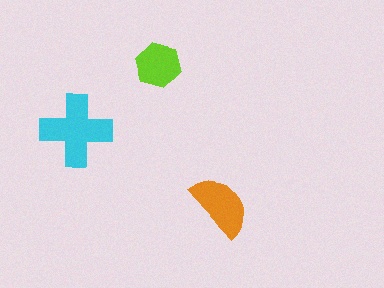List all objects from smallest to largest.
The lime hexagon, the orange semicircle, the cyan cross.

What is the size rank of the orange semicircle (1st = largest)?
2nd.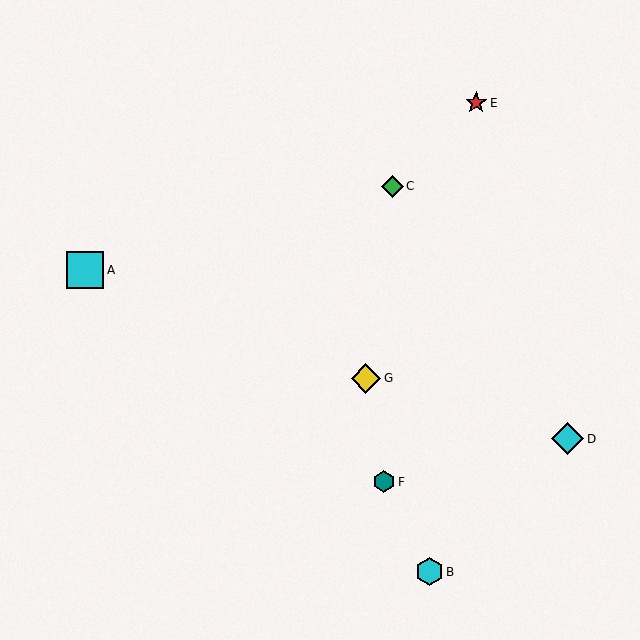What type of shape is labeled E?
Shape E is a red star.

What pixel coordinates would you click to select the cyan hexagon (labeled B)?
Click at (430, 572) to select the cyan hexagon B.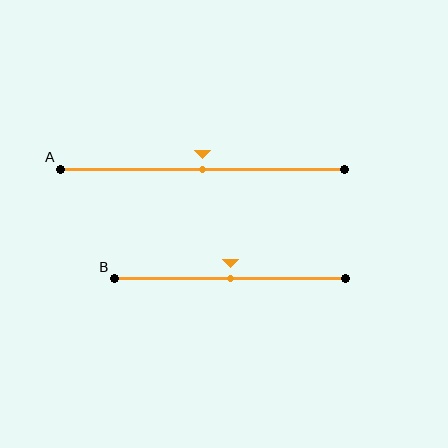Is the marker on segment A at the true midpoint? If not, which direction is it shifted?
Yes, the marker on segment A is at the true midpoint.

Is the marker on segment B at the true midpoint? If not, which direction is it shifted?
Yes, the marker on segment B is at the true midpoint.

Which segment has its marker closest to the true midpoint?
Segment A has its marker closest to the true midpoint.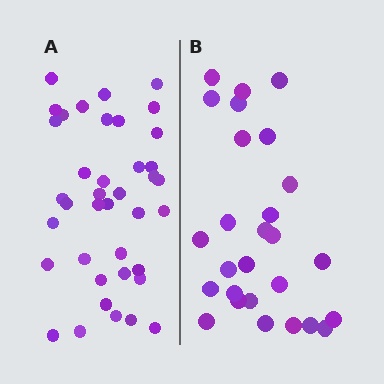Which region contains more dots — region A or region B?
Region A (the left region) has more dots.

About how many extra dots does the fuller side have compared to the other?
Region A has roughly 12 or so more dots than region B.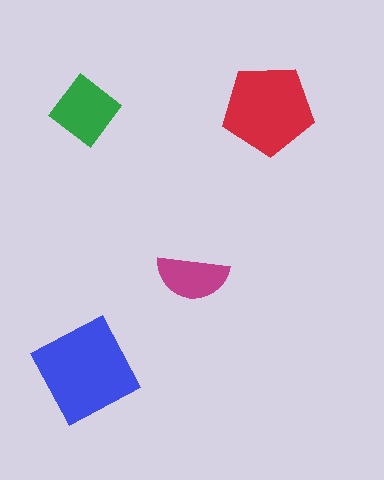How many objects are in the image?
There are 4 objects in the image.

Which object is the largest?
The blue diamond.